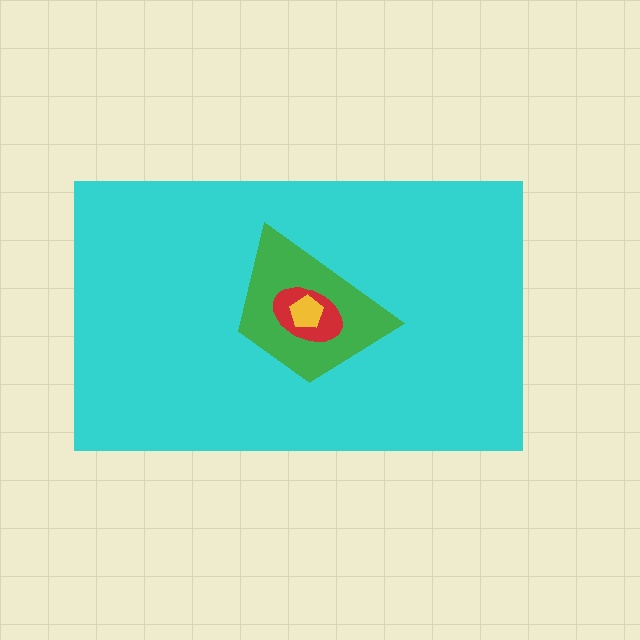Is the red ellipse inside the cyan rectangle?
Yes.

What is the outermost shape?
The cyan rectangle.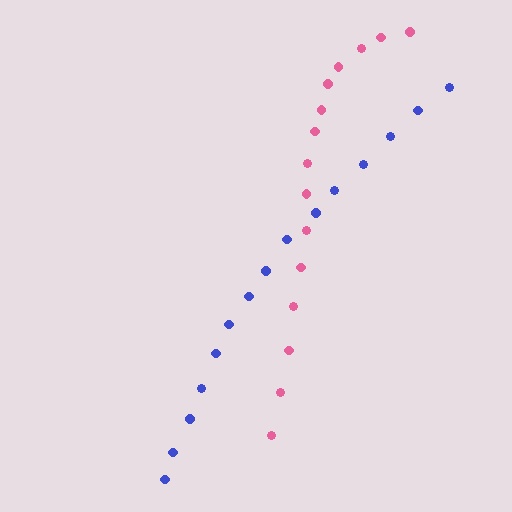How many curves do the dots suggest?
There are 2 distinct paths.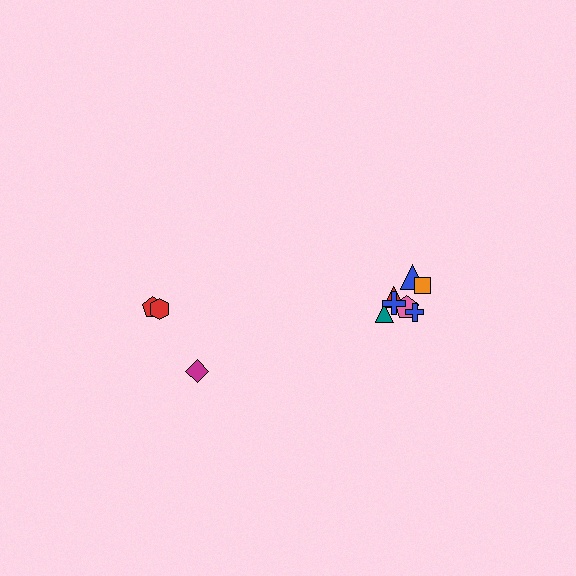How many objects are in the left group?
There are 3 objects.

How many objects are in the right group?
There are 7 objects.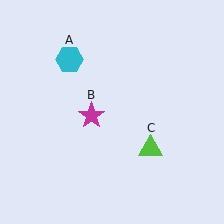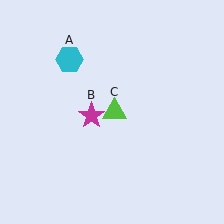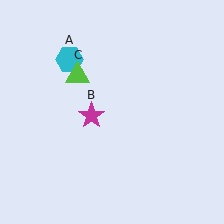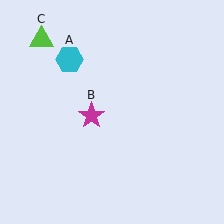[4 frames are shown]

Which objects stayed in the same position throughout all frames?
Cyan hexagon (object A) and magenta star (object B) remained stationary.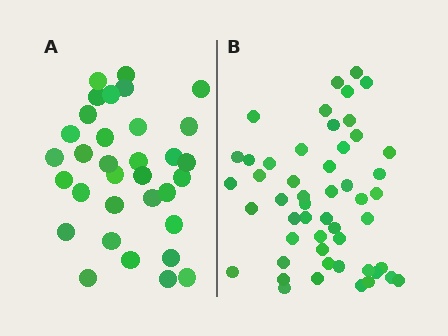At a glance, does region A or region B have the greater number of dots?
Region B (the right region) has more dots.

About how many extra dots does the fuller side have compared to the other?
Region B has approximately 20 more dots than region A.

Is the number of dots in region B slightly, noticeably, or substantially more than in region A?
Region B has substantially more. The ratio is roughly 1.5 to 1.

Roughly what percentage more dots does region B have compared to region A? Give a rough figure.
About 55% more.